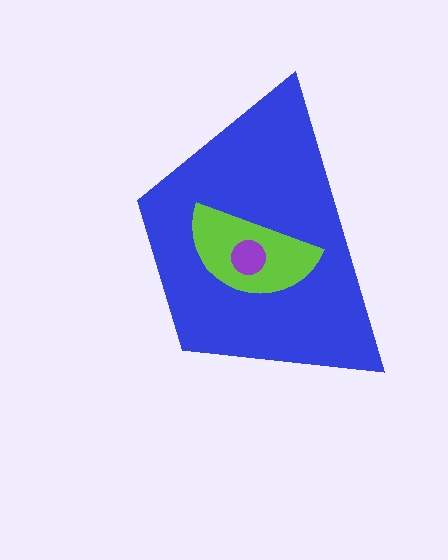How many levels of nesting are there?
3.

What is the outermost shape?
The blue trapezoid.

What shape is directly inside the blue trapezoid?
The lime semicircle.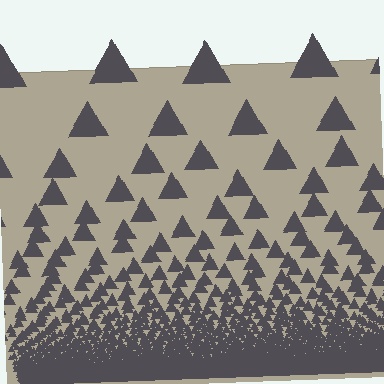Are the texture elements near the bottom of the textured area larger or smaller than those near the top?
Smaller. The gradient is inverted — elements near the bottom are smaller and denser.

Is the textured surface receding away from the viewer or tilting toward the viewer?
The surface appears to tilt toward the viewer. Texture elements get larger and sparser toward the top.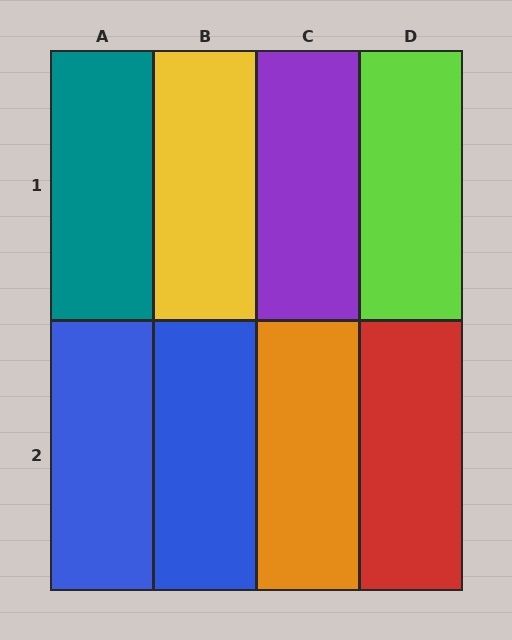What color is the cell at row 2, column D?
Red.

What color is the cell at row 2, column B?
Blue.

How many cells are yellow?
1 cell is yellow.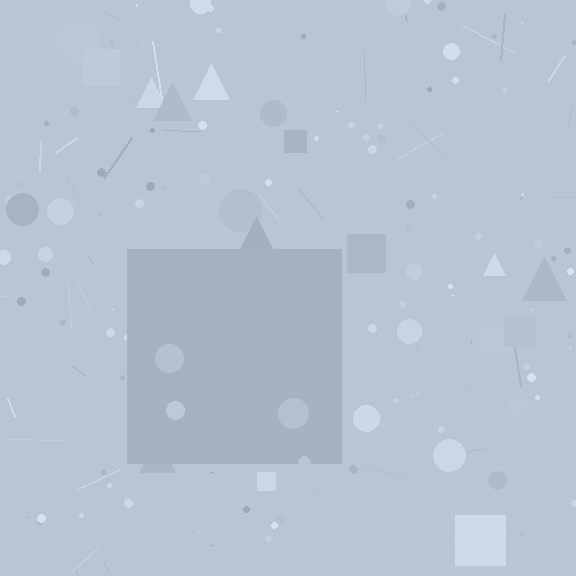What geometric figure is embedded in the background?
A square is embedded in the background.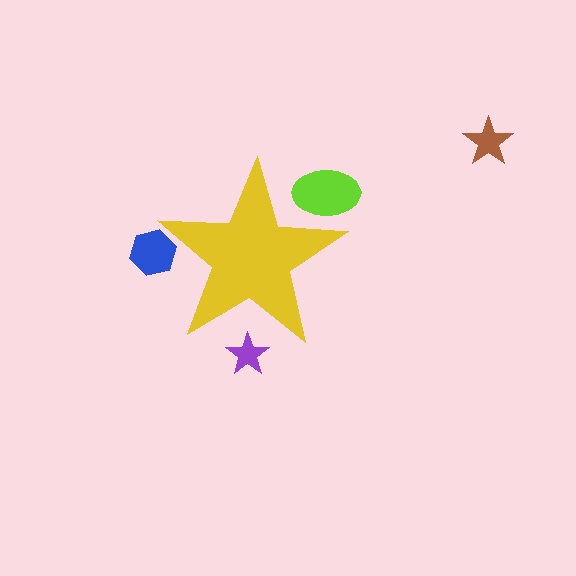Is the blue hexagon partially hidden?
Yes, the blue hexagon is partially hidden behind the yellow star.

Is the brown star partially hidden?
No, the brown star is fully visible.